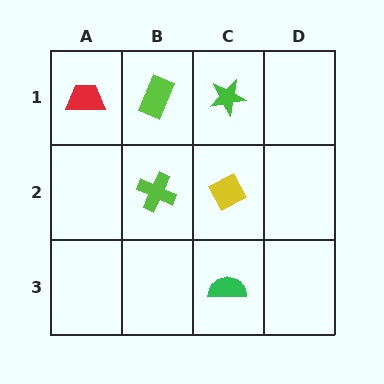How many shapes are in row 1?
3 shapes.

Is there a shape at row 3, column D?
No, that cell is empty.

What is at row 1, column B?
A lime rectangle.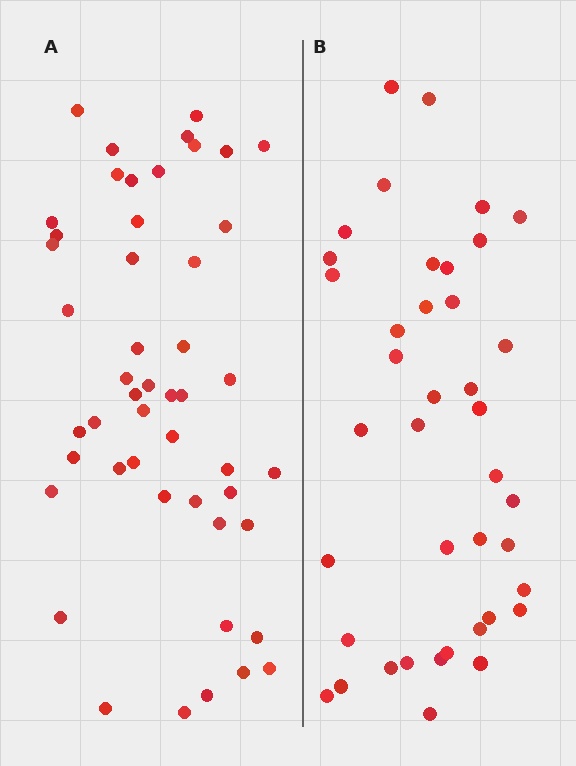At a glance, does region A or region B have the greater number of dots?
Region A (the left region) has more dots.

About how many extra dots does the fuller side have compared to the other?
Region A has roughly 8 or so more dots than region B.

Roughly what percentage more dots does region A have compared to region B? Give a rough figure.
About 20% more.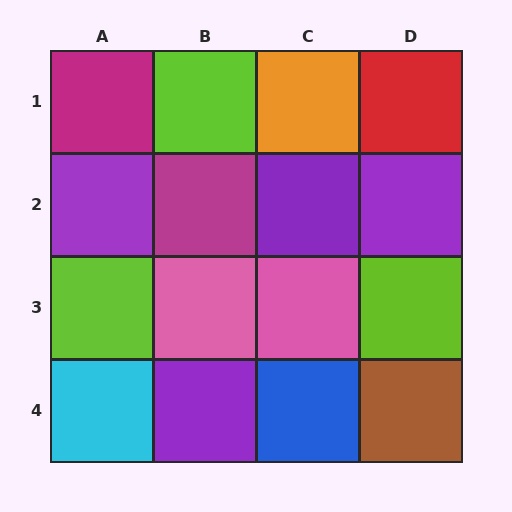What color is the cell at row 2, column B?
Magenta.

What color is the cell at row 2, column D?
Purple.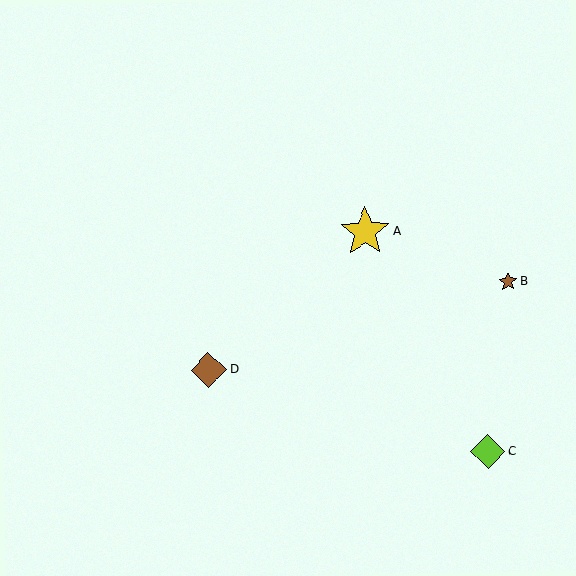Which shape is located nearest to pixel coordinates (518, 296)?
The brown star (labeled B) at (508, 282) is nearest to that location.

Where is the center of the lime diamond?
The center of the lime diamond is at (488, 452).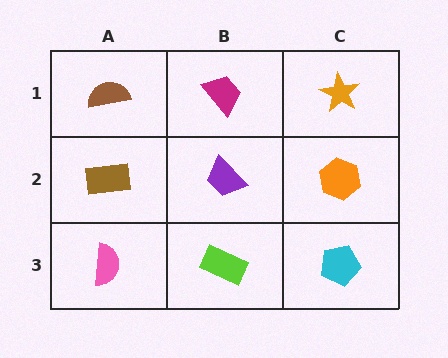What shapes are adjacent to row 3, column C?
An orange hexagon (row 2, column C), a lime rectangle (row 3, column B).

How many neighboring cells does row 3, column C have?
2.